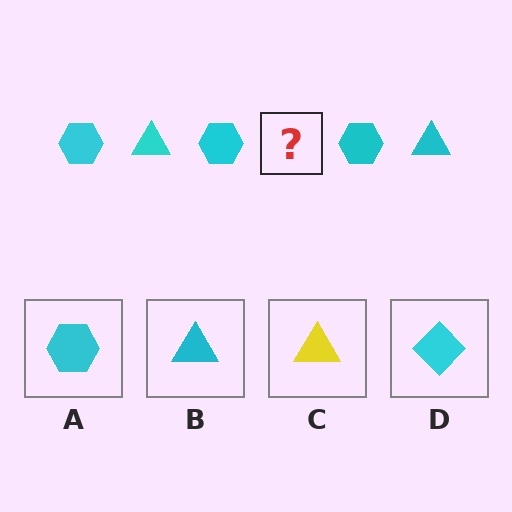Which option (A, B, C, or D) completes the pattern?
B.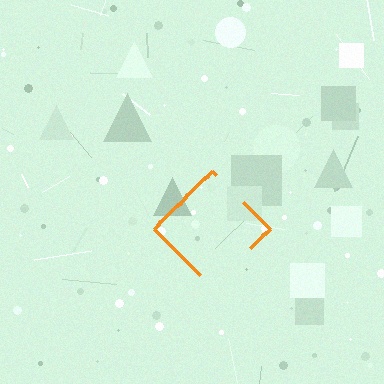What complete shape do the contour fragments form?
The contour fragments form a diamond.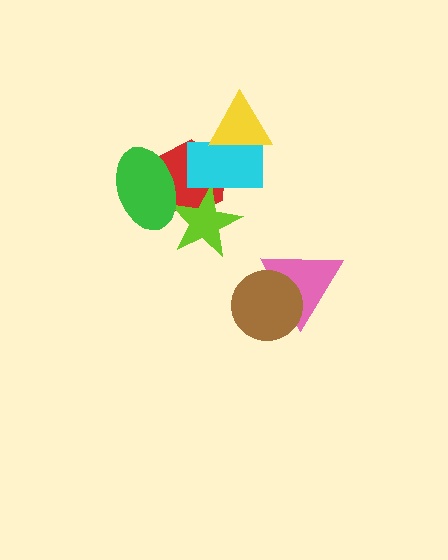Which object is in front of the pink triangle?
The brown circle is in front of the pink triangle.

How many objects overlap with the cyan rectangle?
3 objects overlap with the cyan rectangle.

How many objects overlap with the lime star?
3 objects overlap with the lime star.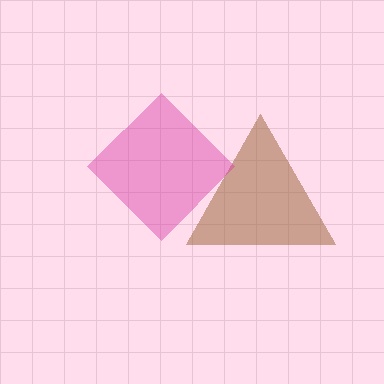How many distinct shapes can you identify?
There are 2 distinct shapes: a brown triangle, a magenta diamond.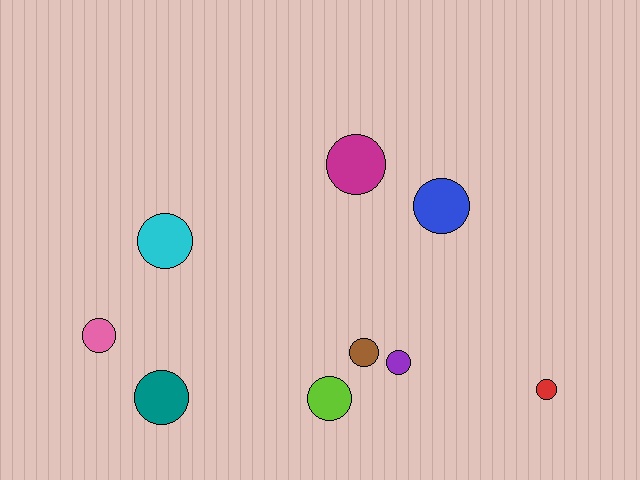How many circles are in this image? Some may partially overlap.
There are 9 circles.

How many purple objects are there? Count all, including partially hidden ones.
There is 1 purple object.